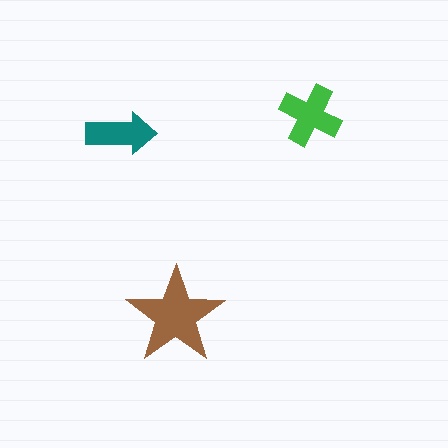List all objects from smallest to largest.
The teal arrow, the green cross, the brown star.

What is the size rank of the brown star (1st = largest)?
1st.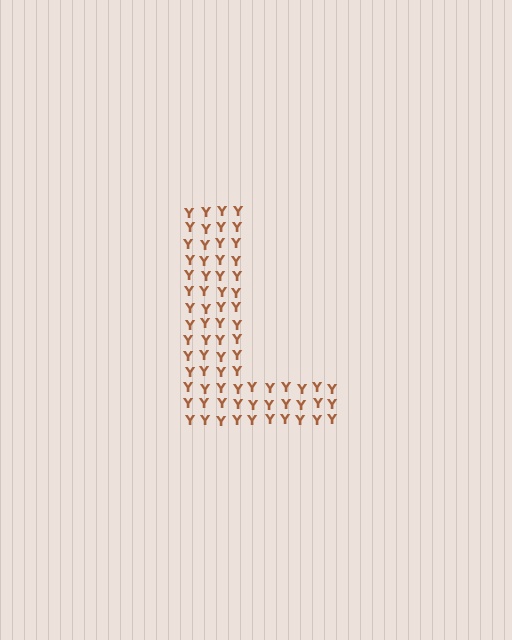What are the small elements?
The small elements are letter Y's.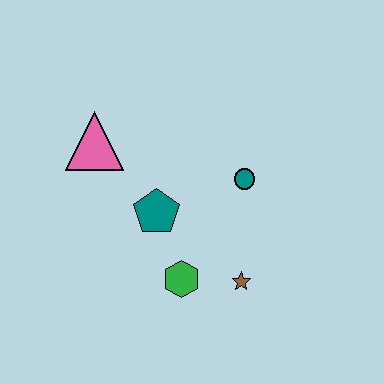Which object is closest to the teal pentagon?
The green hexagon is closest to the teal pentagon.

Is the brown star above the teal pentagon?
No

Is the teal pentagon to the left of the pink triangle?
No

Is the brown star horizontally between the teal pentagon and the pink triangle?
No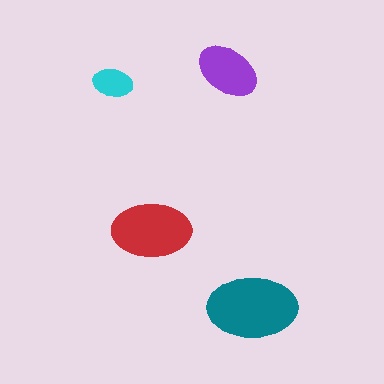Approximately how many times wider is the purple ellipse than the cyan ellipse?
About 1.5 times wider.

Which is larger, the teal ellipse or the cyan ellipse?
The teal one.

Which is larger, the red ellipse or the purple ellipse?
The red one.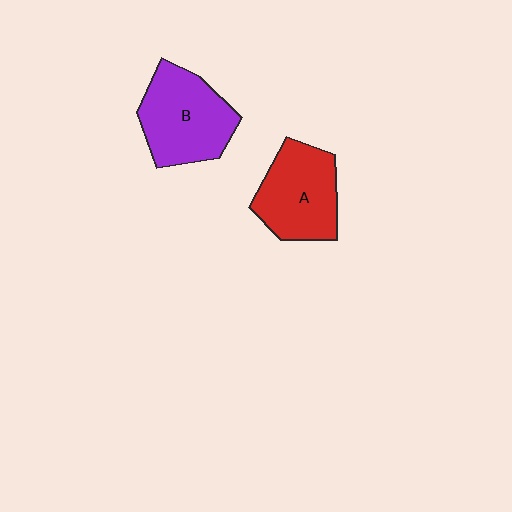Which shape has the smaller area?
Shape A (red).